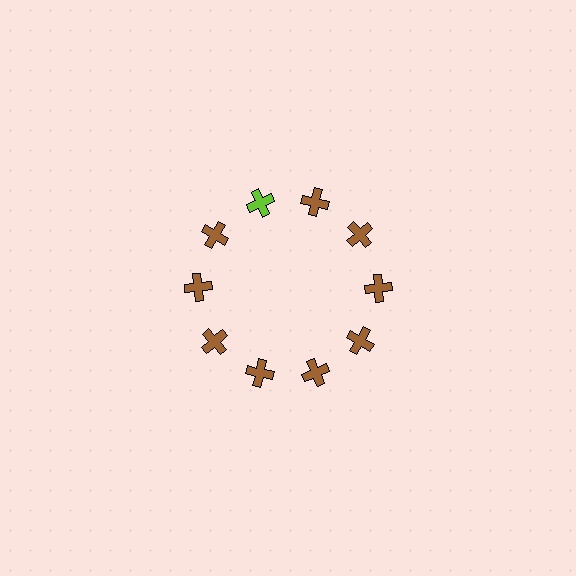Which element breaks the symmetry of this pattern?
The lime cross at roughly the 11 o'clock position breaks the symmetry. All other shapes are brown crosses.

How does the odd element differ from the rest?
It has a different color: lime instead of brown.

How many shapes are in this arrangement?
There are 10 shapes arranged in a ring pattern.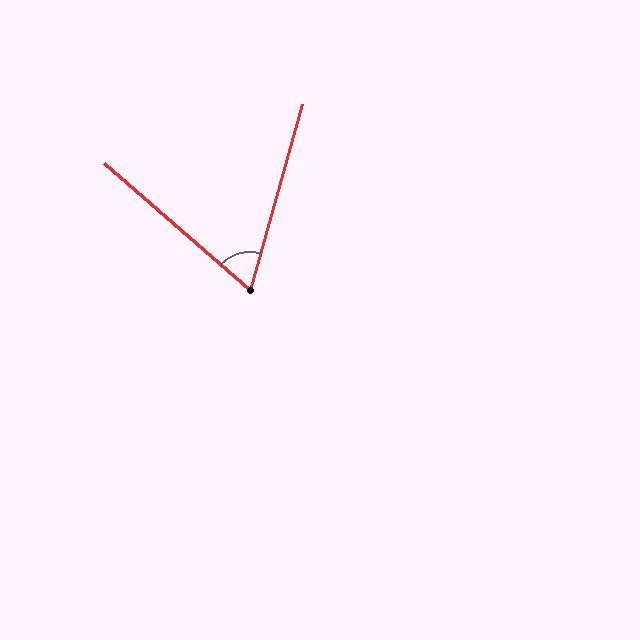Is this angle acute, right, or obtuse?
It is acute.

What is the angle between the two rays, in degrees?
Approximately 65 degrees.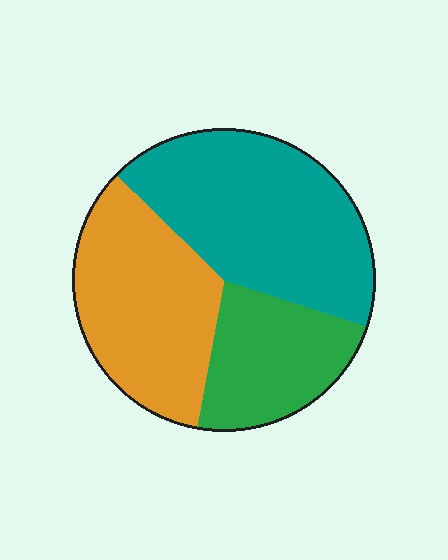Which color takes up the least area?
Green, at roughly 25%.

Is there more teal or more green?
Teal.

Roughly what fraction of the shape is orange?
Orange covers 35% of the shape.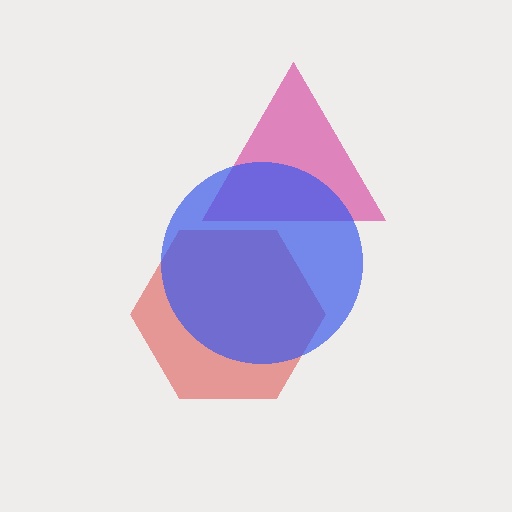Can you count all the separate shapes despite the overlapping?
Yes, there are 3 separate shapes.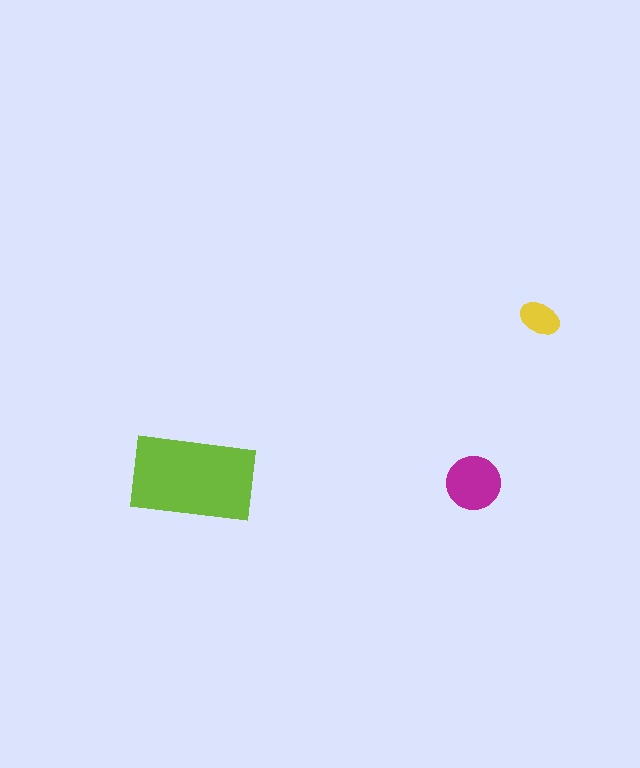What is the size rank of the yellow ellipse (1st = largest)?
3rd.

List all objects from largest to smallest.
The lime rectangle, the magenta circle, the yellow ellipse.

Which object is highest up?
The yellow ellipse is topmost.